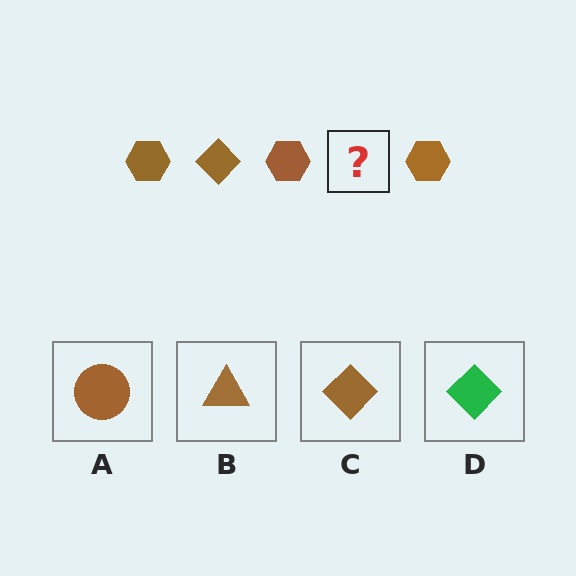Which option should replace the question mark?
Option C.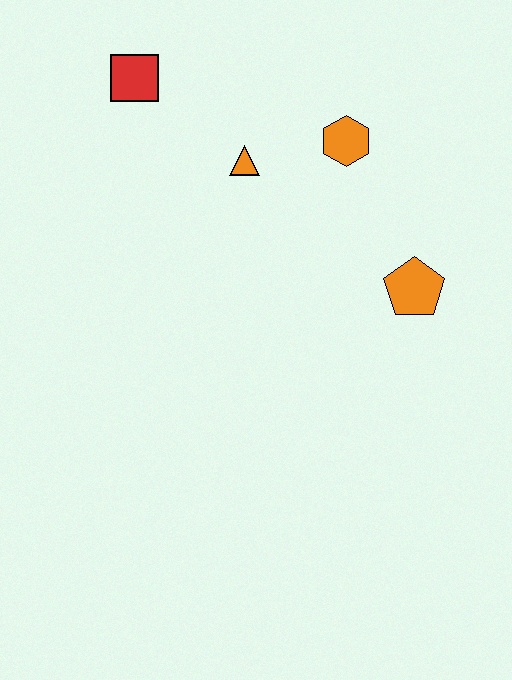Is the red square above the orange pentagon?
Yes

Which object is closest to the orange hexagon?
The orange triangle is closest to the orange hexagon.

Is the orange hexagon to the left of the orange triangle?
No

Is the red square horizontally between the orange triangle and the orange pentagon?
No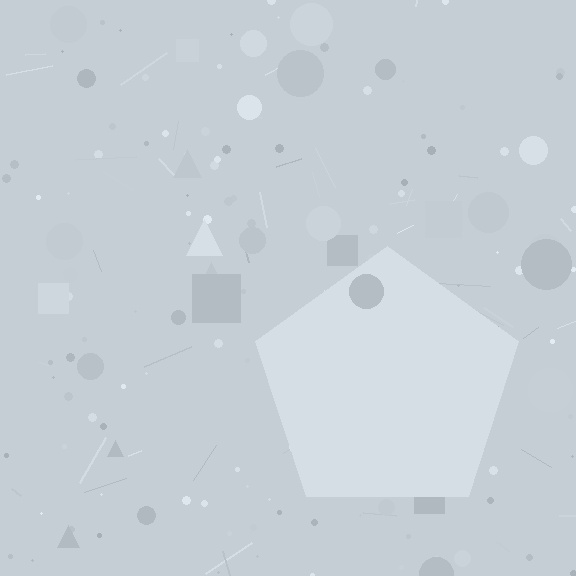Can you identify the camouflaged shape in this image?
The camouflaged shape is a pentagon.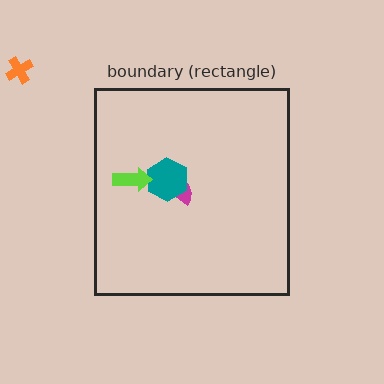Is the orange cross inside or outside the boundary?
Outside.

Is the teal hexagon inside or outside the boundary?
Inside.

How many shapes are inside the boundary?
3 inside, 1 outside.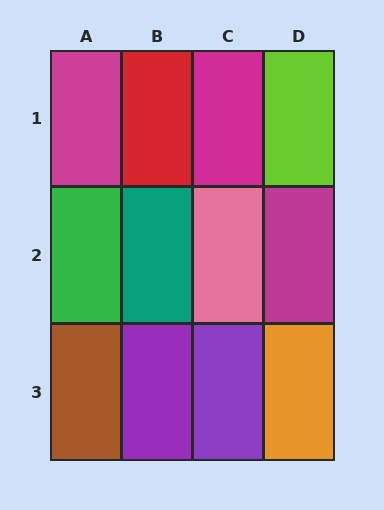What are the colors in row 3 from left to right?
Brown, purple, purple, orange.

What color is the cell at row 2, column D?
Magenta.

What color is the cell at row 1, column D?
Lime.